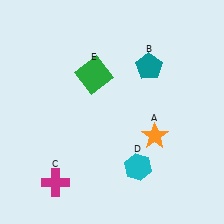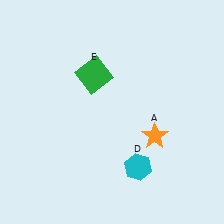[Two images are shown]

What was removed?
The magenta cross (C), the teal pentagon (B) were removed in Image 2.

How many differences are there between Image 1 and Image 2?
There are 2 differences between the two images.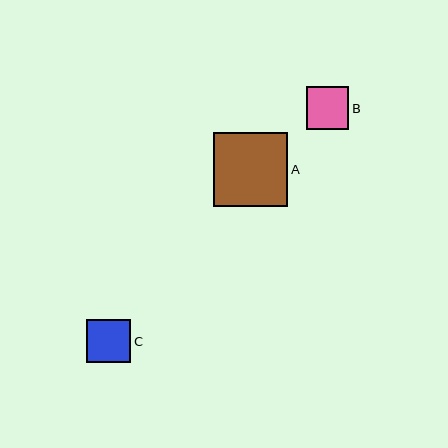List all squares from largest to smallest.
From largest to smallest: A, C, B.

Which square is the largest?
Square A is the largest with a size of approximately 74 pixels.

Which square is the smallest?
Square B is the smallest with a size of approximately 43 pixels.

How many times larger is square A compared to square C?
Square A is approximately 1.7 times the size of square C.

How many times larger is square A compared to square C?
Square A is approximately 1.7 times the size of square C.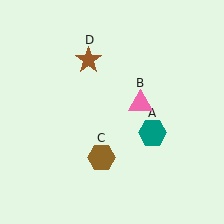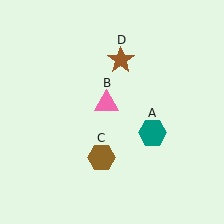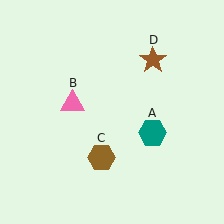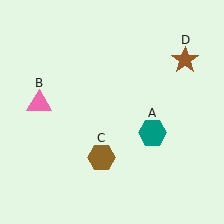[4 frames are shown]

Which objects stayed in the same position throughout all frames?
Teal hexagon (object A) and brown hexagon (object C) remained stationary.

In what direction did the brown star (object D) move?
The brown star (object D) moved right.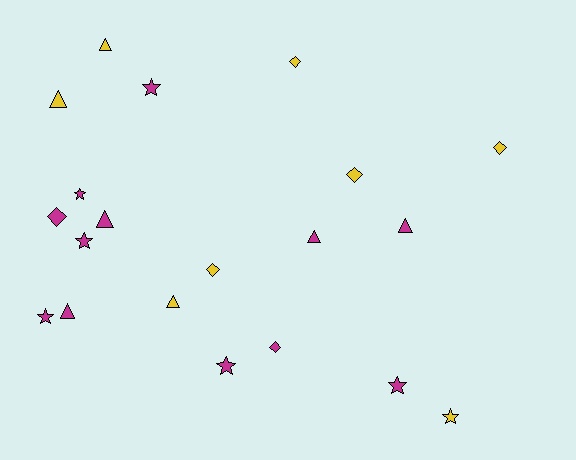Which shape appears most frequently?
Star, with 7 objects.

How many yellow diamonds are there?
There are 4 yellow diamonds.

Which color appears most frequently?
Magenta, with 12 objects.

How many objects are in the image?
There are 20 objects.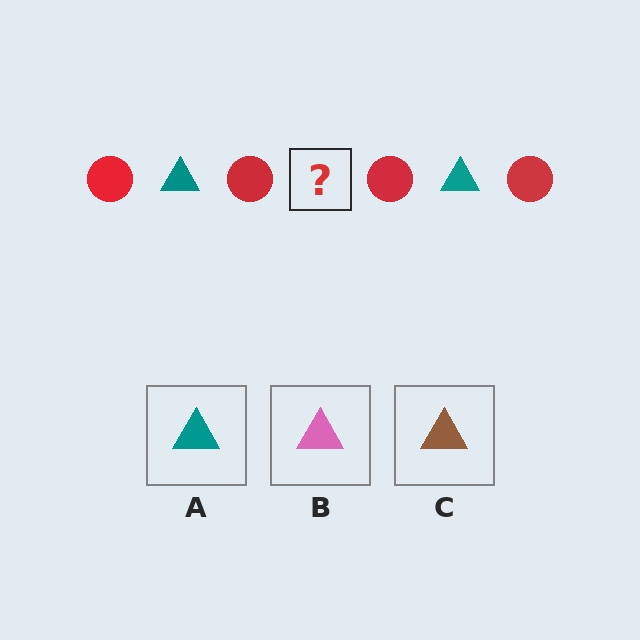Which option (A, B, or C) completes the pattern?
A.